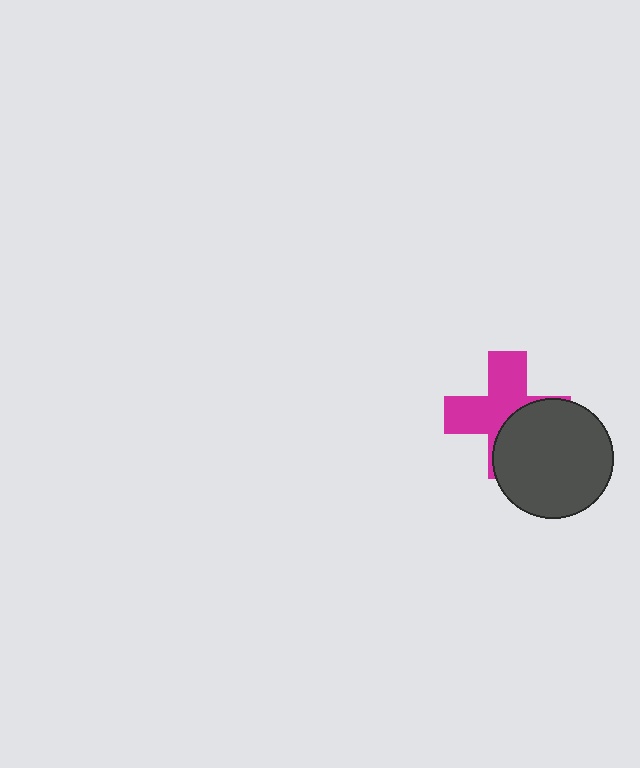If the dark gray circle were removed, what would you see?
You would see the complete magenta cross.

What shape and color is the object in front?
The object in front is a dark gray circle.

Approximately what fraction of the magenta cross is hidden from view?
Roughly 43% of the magenta cross is hidden behind the dark gray circle.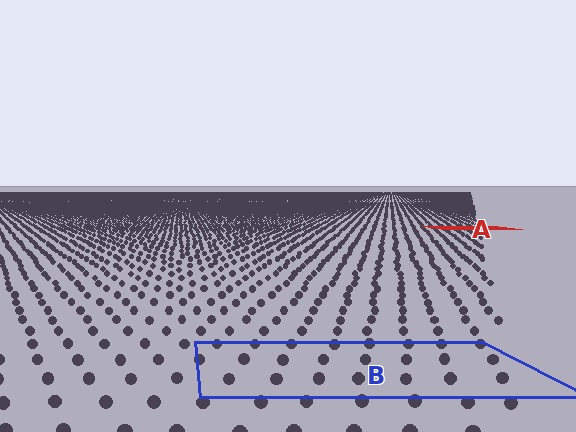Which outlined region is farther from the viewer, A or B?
Region A is farther from the viewer — the texture elements inside it appear smaller and more densely packed.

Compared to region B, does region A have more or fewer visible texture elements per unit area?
Region A has more texture elements per unit area — they are packed more densely because it is farther away.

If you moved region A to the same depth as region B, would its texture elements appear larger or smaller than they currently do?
They would appear larger. At a closer depth, the same texture elements are projected at a bigger on-screen size.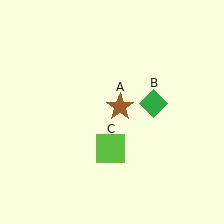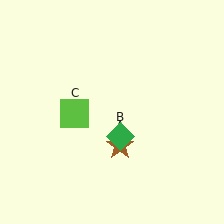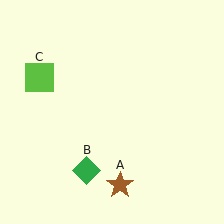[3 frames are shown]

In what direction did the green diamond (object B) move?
The green diamond (object B) moved down and to the left.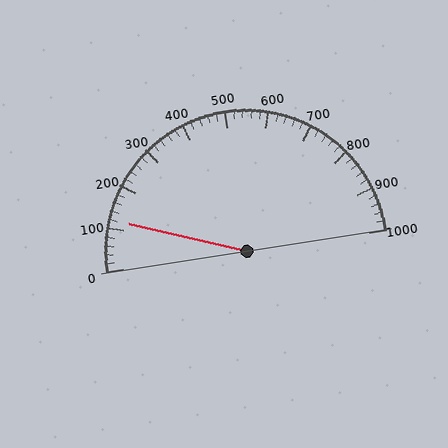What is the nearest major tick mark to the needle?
The nearest major tick mark is 100.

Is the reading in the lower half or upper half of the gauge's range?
The reading is in the lower half of the range (0 to 1000).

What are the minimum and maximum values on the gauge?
The gauge ranges from 0 to 1000.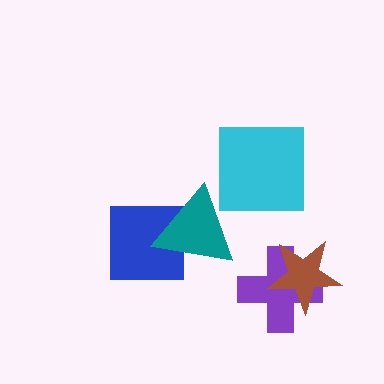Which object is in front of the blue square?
The teal triangle is in front of the blue square.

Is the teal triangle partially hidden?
No, no other shape covers it.